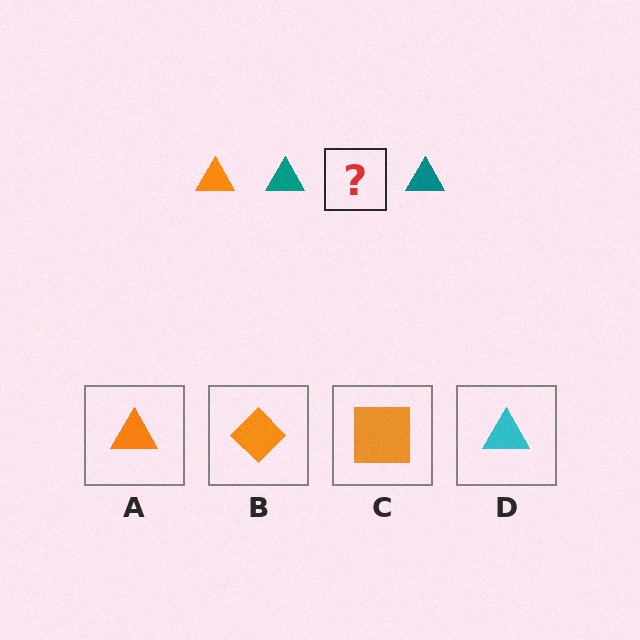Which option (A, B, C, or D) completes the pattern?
A.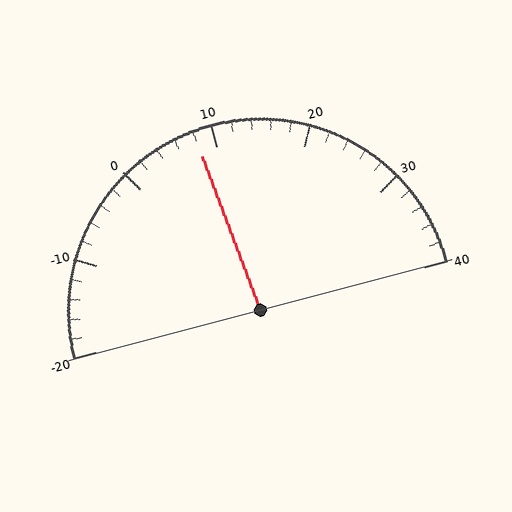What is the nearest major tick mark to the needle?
The nearest major tick mark is 10.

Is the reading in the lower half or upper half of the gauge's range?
The reading is in the lower half of the range (-20 to 40).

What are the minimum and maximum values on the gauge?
The gauge ranges from -20 to 40.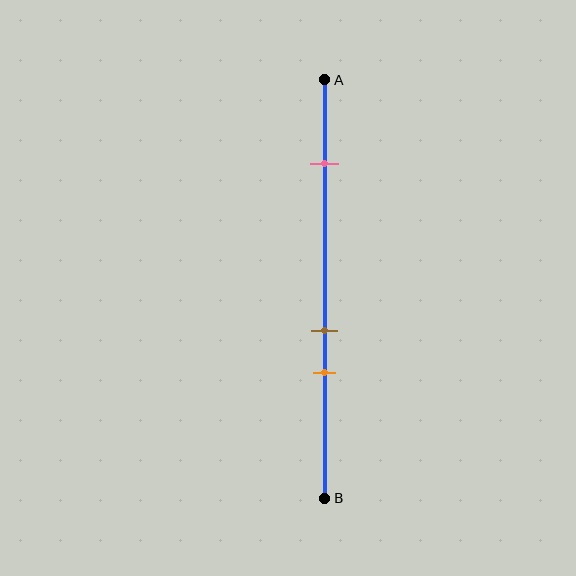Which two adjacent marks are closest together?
The brown and orange marks are the closest adjacent pair.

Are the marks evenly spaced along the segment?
No, the marks are not evenly spaced.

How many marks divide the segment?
There are 3 marks dividing the segment.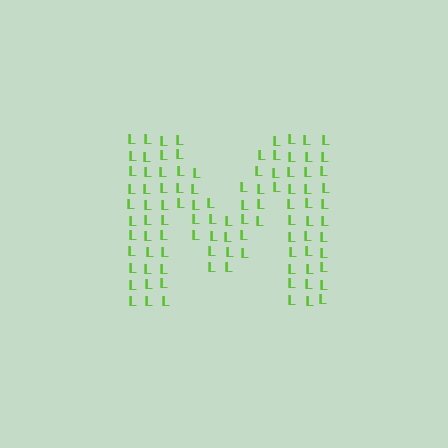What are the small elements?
The small elements are letter L's.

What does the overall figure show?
The overall figure shows the letter M.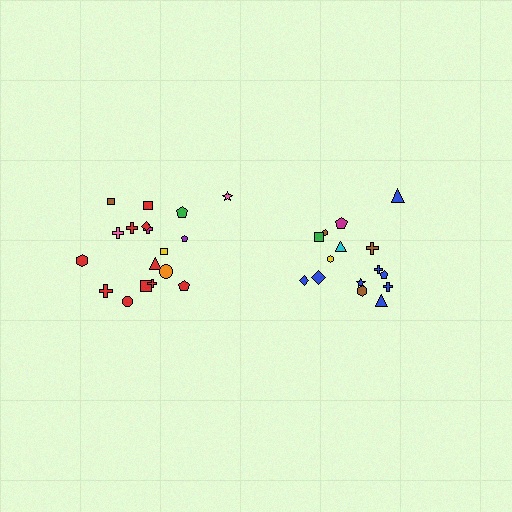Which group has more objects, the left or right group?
The left group.